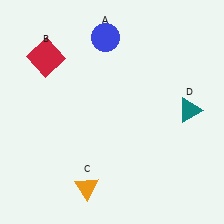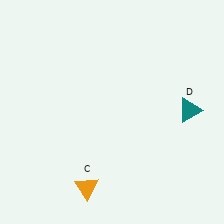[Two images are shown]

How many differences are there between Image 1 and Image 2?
There are 2 differences between the two images.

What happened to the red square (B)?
The red square (B) was removed in Image 2. It was in the top-left area of Image 1.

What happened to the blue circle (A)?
The blue circle (A) was removed in Image 2. It was in the top-left area of Image 1.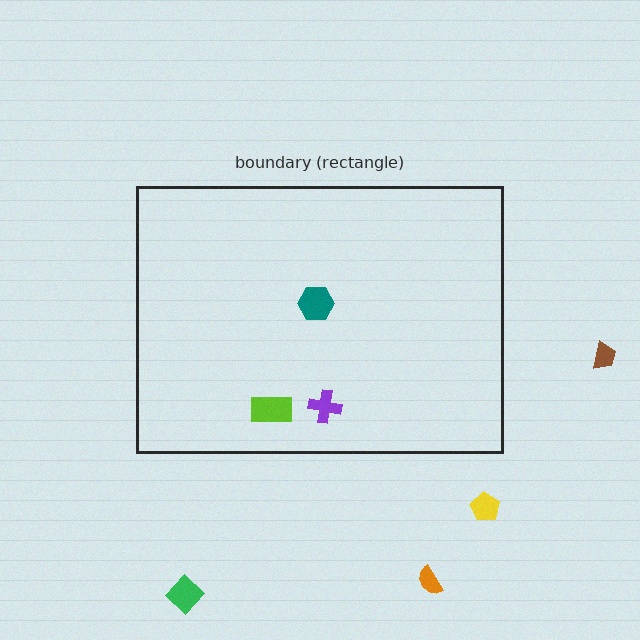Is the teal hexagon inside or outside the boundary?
Inside.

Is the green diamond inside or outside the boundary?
Outside.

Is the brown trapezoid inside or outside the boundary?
Outside.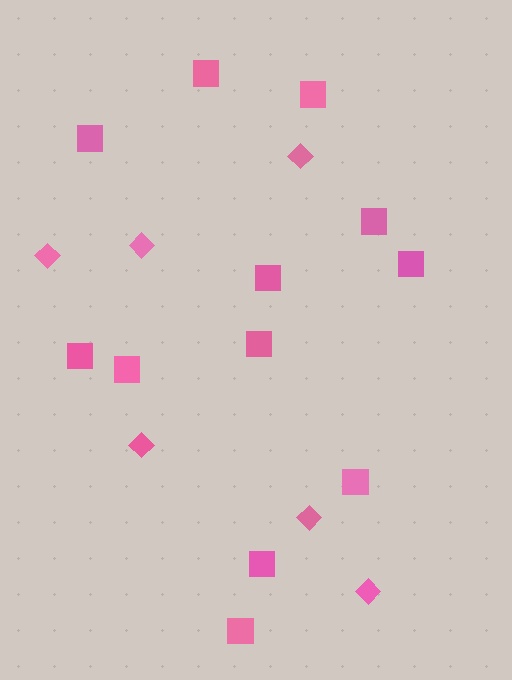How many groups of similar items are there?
There are 2 groups: one group of diamonds (6) and one group of squares (12).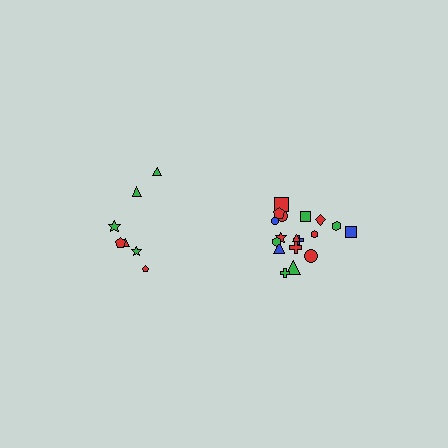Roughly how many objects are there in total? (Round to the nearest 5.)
Roughly 25 objects in total.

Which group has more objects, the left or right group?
The right group.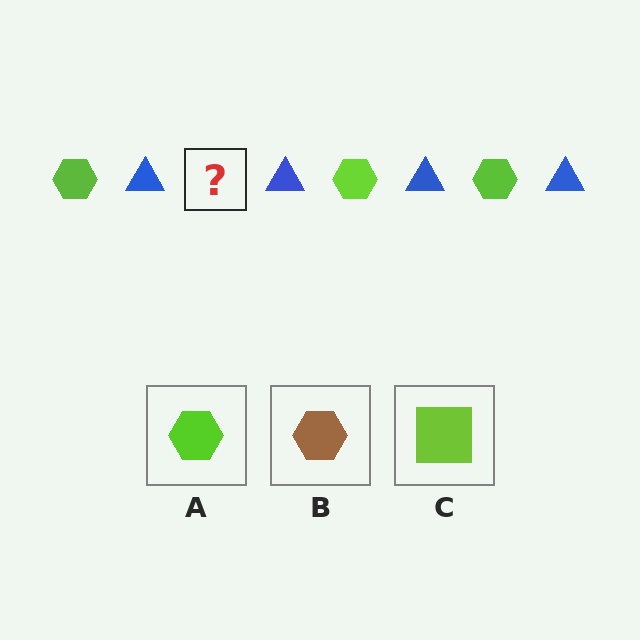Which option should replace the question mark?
Option A.